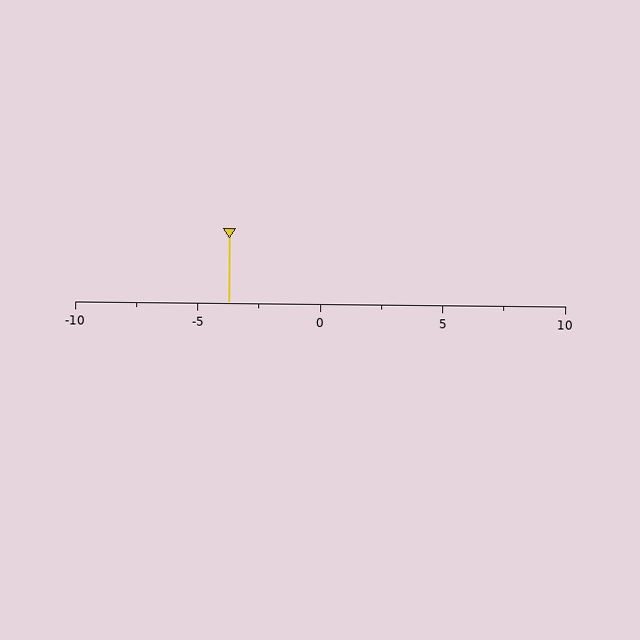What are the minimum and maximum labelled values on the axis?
The axis runs from -10 to 10.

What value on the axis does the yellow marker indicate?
The marker indicates approximately -3.8.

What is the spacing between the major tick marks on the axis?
The major ticks are spaced 5 apart.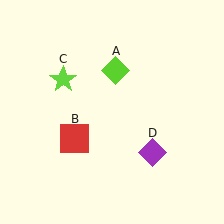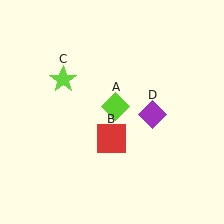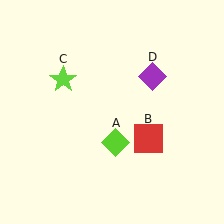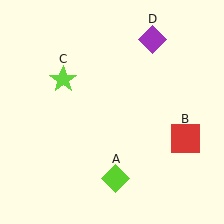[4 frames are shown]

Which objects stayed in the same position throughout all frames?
Lime star (object C) remained stationary.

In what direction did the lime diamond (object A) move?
The lime diamond (object A) moved down.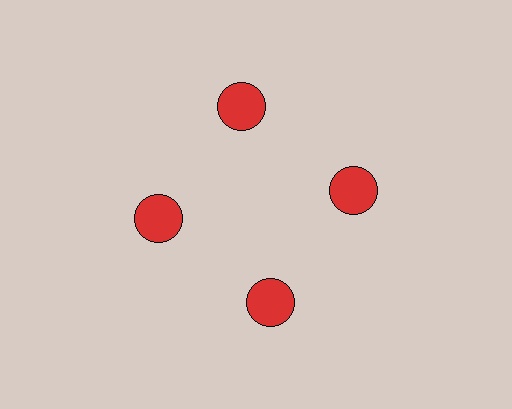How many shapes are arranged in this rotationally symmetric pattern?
There are 4 shapes, arranged in 4 groups of 1.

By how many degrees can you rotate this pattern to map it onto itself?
The pattern maps onto itself every 90 degrees of rotation.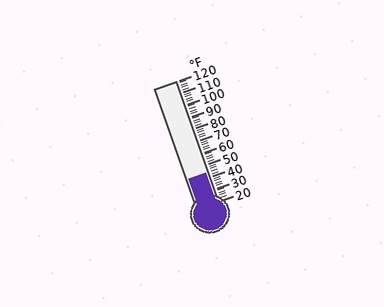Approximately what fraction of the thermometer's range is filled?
The thermometer is filled to approximately 25% of its range.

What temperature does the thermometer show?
The thermometer shows approximately 44°F.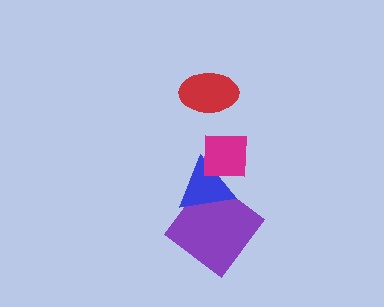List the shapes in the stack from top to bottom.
From top to bottom: the red ellipse, the magenta square, the blue triangle, the purple diamond.